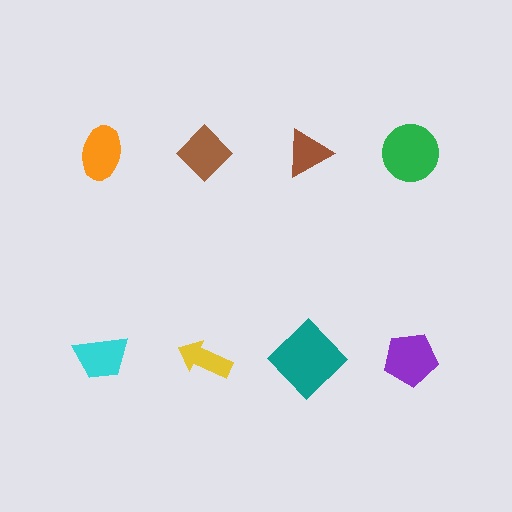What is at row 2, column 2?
A yellow arrow.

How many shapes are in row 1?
4 shapes.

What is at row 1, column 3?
A brown triangle.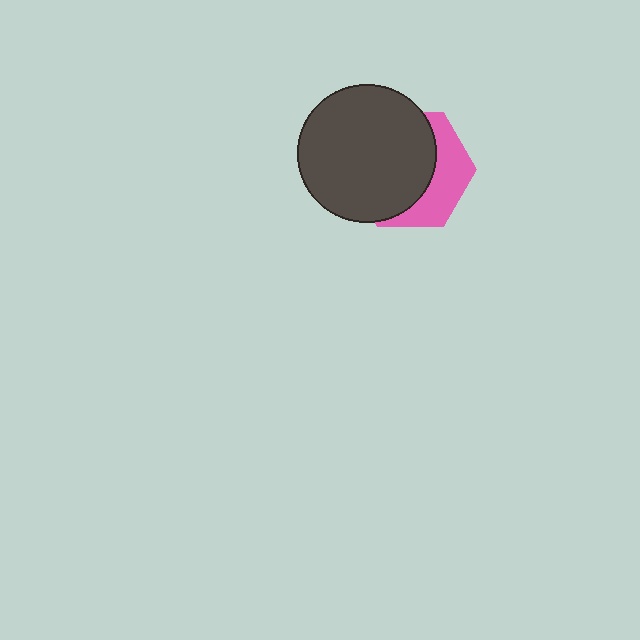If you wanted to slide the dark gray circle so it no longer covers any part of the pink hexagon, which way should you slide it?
Slide it left — that is the most direct way to separate the two shapes.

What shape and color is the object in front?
The object in front is a dark gray circle.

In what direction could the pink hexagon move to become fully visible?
The pink hexagon could move right. That would shift it out from behind the dark gray circle entirely.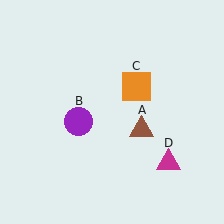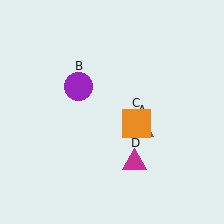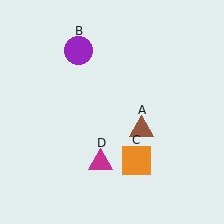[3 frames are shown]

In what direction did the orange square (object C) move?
The orange square (object C) moved down.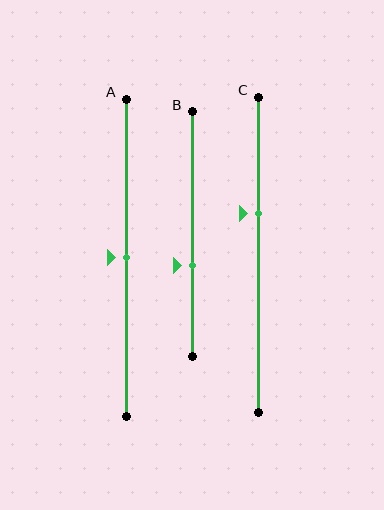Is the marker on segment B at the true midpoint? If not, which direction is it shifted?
No, the marker on segment B is shifted downward by about 13% of the segment length.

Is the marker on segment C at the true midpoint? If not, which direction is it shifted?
No, the marker on segment C is shifted upward by about 13% of the segment length.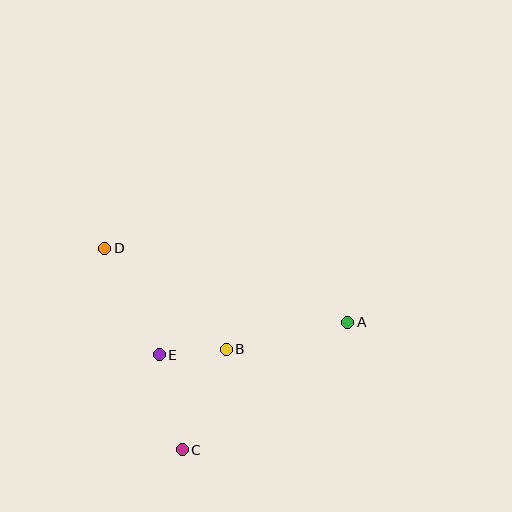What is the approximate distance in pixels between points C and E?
The distance between C and E is approximately 98 pixels.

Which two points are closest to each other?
Points B and E are closest to each other.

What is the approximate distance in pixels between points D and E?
The distance between D and E is approximately 120 pixels.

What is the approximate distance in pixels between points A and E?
The distance between A and E is approximately 191 pixels.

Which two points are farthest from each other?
Points A and D are farthest from each other.